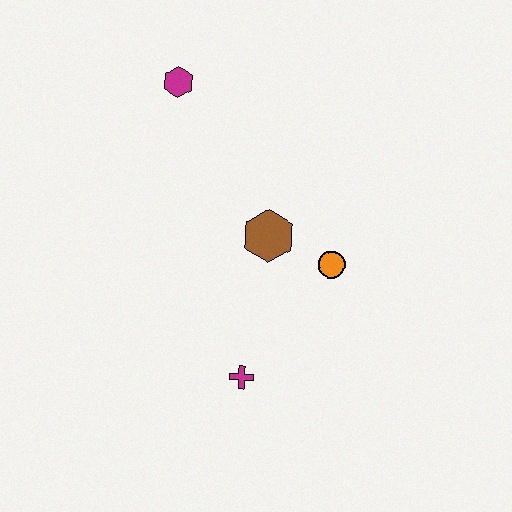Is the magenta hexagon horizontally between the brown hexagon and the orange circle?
No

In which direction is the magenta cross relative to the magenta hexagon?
The magenta cross is below the magenta hexagon.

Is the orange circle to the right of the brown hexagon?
Yes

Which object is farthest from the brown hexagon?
The magenta hexagon is farthest from the brown hexagon.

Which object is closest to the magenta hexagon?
The brown hexagon is closest to the magenta hexagon.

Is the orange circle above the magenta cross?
Yes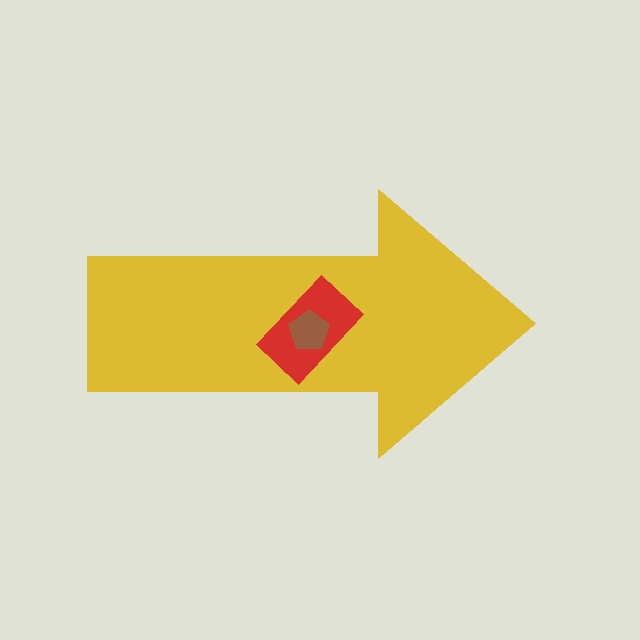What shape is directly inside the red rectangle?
The brown pentagon.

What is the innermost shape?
The brown pentagon.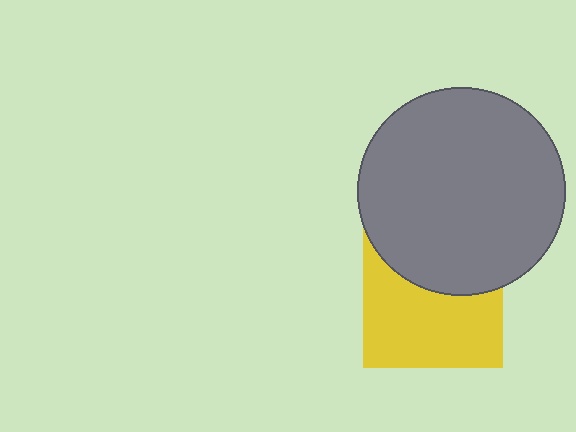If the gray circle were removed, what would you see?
You would see the complete yellow square.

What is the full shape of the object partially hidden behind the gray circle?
The partially hidden object is a yellow square.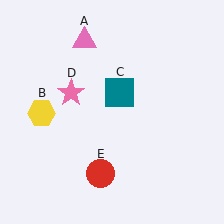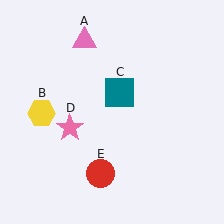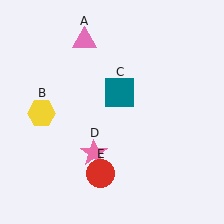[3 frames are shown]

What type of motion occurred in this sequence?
The pink star (object D) rotated counterclockwise around the center of the scene.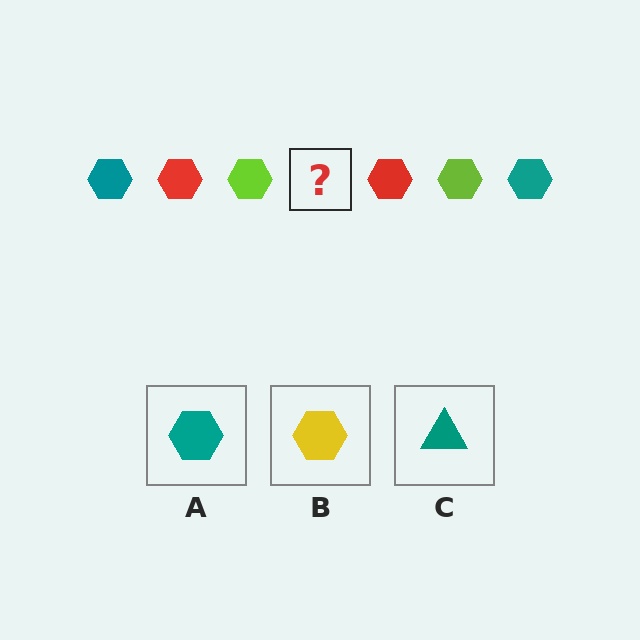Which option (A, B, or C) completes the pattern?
A.